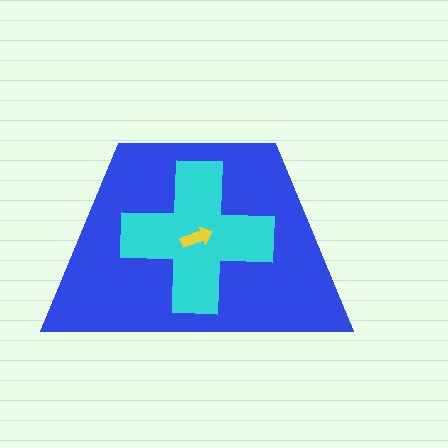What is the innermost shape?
The yellow arrow.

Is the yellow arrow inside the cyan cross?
Yes.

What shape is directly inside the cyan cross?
The yellow arrow.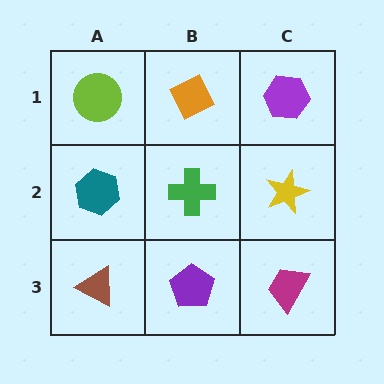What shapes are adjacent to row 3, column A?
A teal hexagon (row 2, column A), a purple pentagon (row 3, column B).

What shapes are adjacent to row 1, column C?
A yellow star (row 2, column C), an orange diamond (row 1, column B).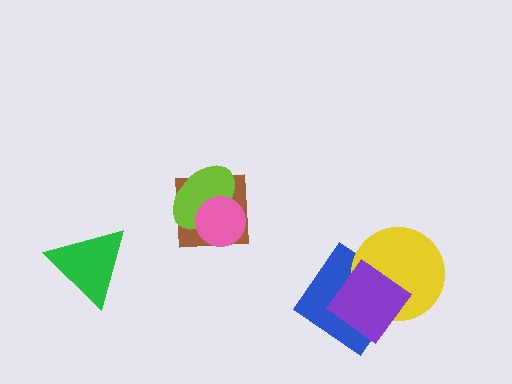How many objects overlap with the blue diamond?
2 objects overlap with the blue diamond.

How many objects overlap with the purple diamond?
2 objects overlap with the purple diamond.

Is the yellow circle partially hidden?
Yes, it is partially covered by another shape.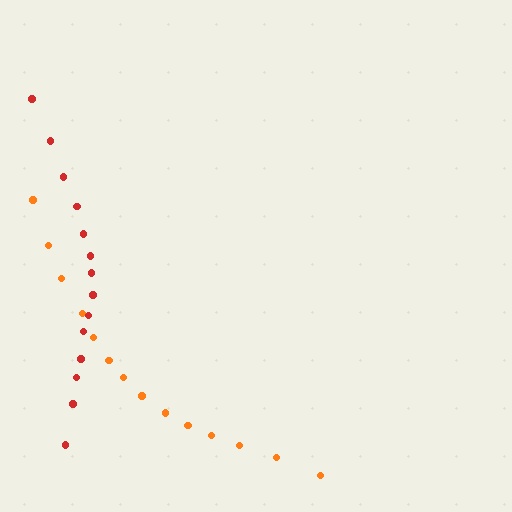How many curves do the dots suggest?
There are 2 distinct paths.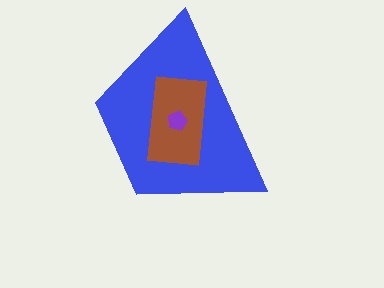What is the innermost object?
The purple pentagon.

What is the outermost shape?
The blue trapezoid.